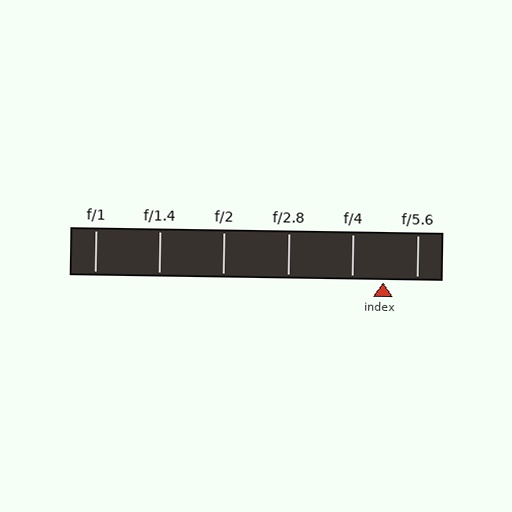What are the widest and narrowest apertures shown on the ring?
The widest aperture shown is f/1 and the narrowest is f/5.6.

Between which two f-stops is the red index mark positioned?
The index mark is between f/4 and f/5.6.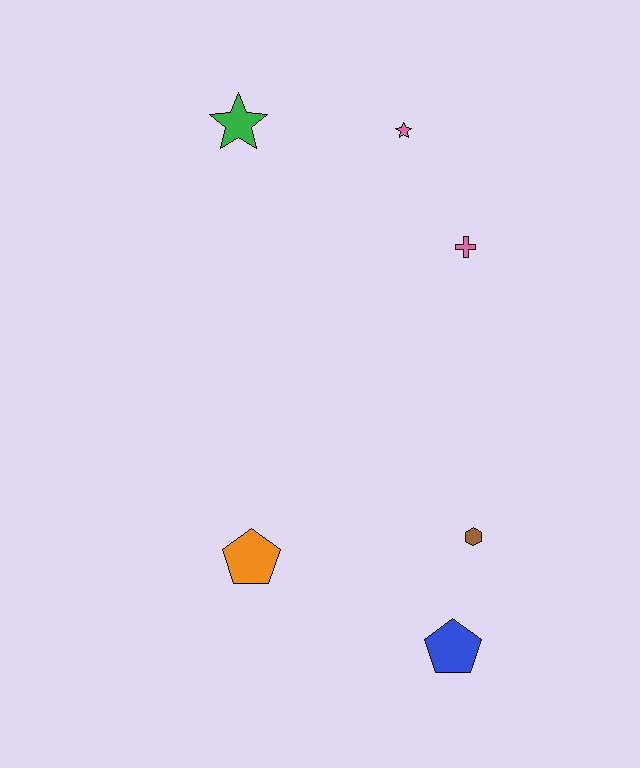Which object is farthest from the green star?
The blue pentagon is farthest from the green star.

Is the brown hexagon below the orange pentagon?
No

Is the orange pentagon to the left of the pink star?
Yes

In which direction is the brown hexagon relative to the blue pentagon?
The brown hexagon is above the blue pentagon.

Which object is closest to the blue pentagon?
The brown hexagon is closest to the blue pentagon.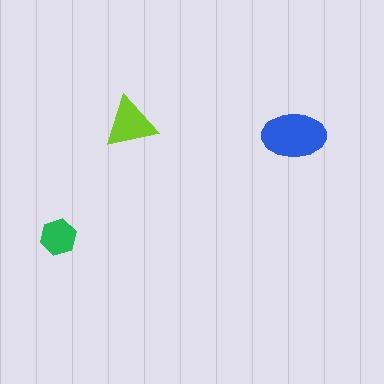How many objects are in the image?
There are 3 objects in the image.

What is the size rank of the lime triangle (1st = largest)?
2nd.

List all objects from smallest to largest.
The green hexagon, the lime triangle, the blue ellipse.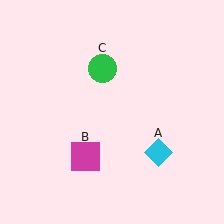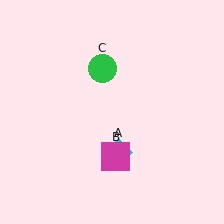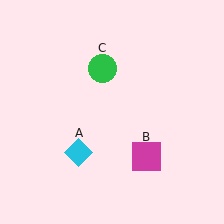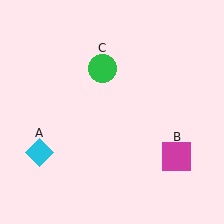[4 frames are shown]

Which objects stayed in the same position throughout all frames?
Green circle (object C) remained stationary.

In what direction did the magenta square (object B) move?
The magenta square (object B) moved right.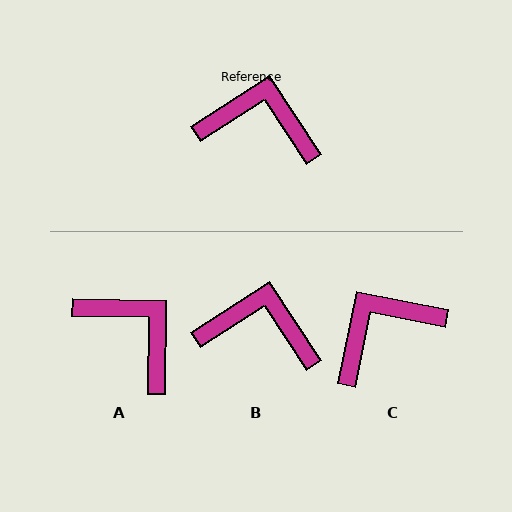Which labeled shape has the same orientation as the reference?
B.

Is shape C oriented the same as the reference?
No, it is off by about 45 degrees.